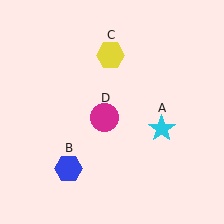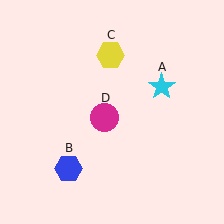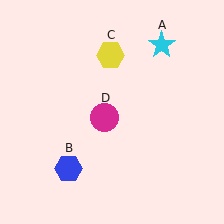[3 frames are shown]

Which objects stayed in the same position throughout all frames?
Blue hexagon (object B) and yellow hexagon (object C) and magenta circle (object D) remained stationary.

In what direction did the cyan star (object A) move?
The cyan star (object A) moved up.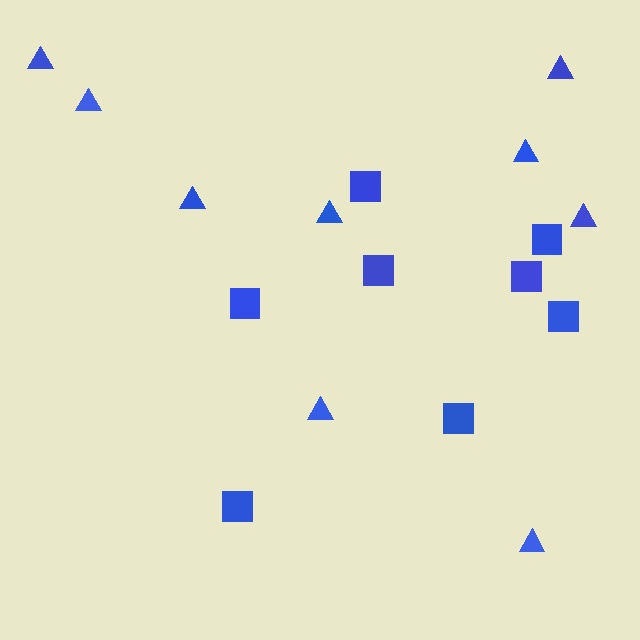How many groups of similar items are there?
There are 2 groups: one group of squares (8) and one group of triangles (9).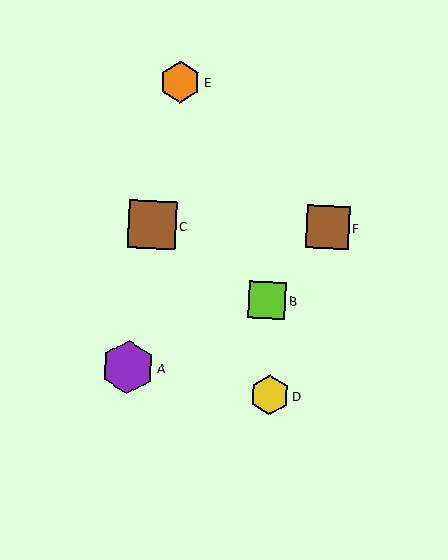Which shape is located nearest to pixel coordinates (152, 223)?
The brown square (labeled C) at (152, 225) is nearest to that location.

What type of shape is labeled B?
Shape B is a lime square.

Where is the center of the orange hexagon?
The center of the orange hexagon is at (180, 82).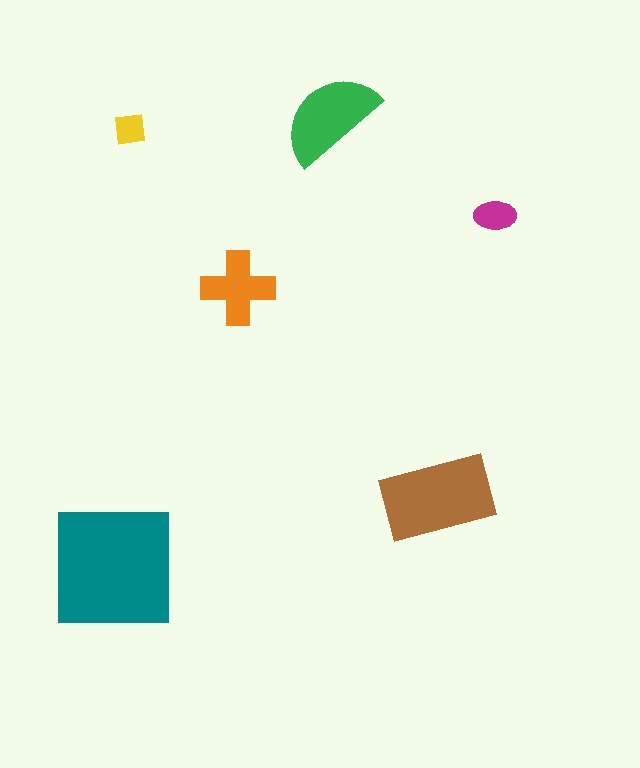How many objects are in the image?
There are 6 objects in the image.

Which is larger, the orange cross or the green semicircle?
The green semicircle.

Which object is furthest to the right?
The magenta ellipse is rightmost.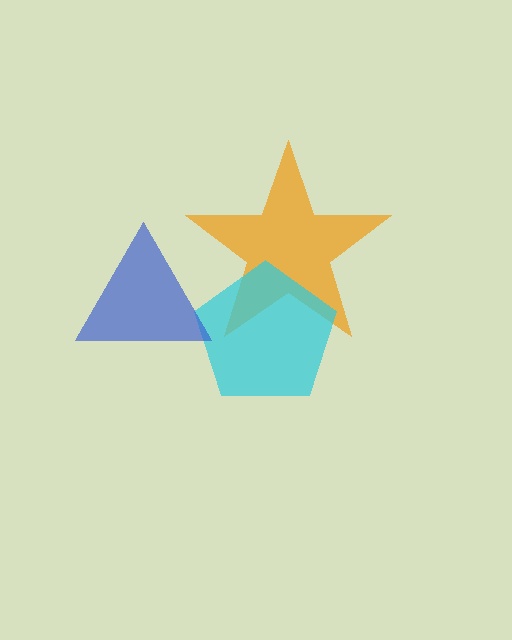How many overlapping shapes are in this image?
There are 3 overlapping shapes in the image.